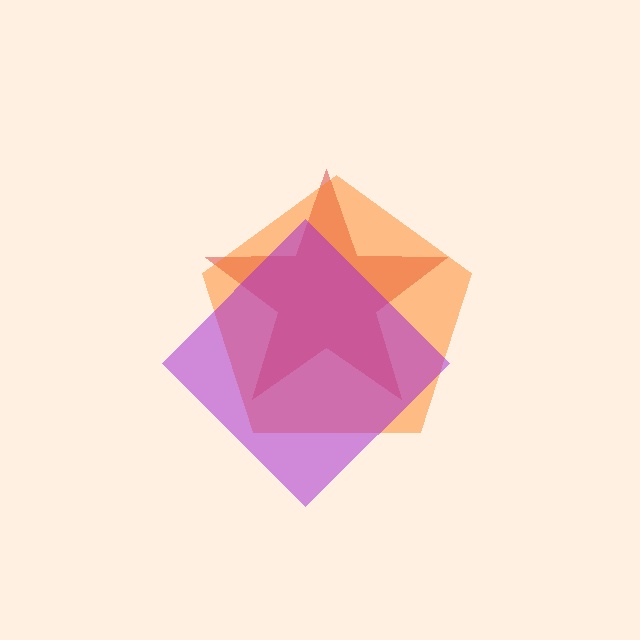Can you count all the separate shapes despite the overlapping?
Yes, there are 3 separate shapes.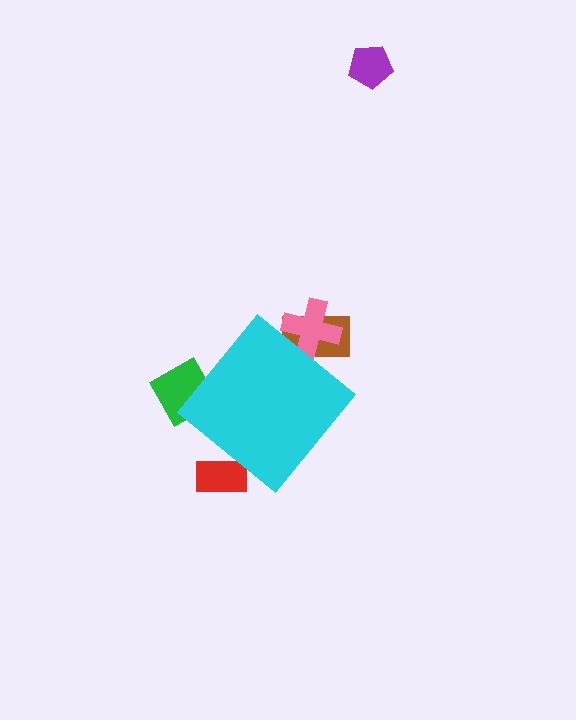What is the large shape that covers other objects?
A cyan diamond.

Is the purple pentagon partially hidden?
No, the purple pentagon is fully visible.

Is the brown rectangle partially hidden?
Yes, the brown rectangle is partially hidden behind the cyan diamond.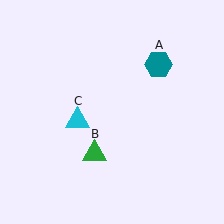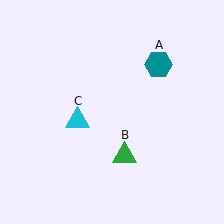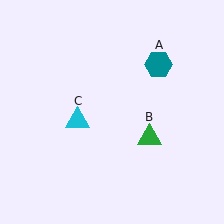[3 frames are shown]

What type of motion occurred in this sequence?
The green triangle (object B) rotated counterclockwise around the center of the scene.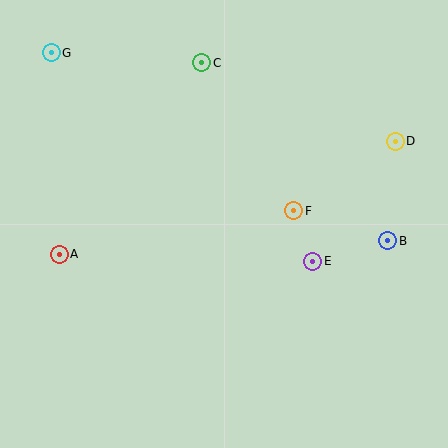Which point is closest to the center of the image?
Point F at (294, 211) is closest to the center.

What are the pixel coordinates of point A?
Point A is at (59, 254).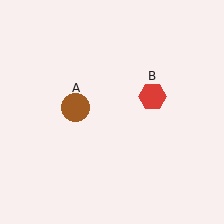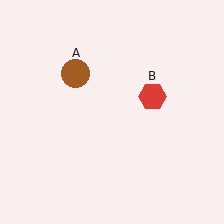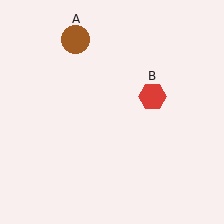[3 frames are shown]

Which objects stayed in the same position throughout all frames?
Red hexagon (object B) remained stationary.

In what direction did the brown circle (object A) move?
The brown circle (object A) moved up.